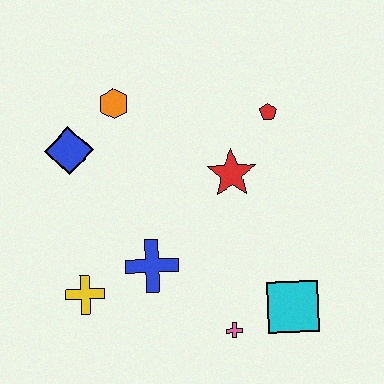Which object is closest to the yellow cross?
The blue cross is closest to the yellow cross.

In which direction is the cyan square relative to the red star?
The cyan square is below the red star.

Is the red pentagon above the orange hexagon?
No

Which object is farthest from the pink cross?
The orange hexagon is farthest from the pink cross.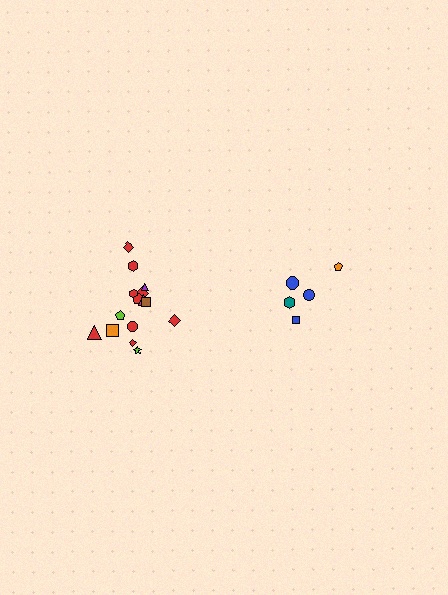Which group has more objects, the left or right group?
The left group.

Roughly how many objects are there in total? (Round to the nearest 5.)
Roughly 20 objects in total.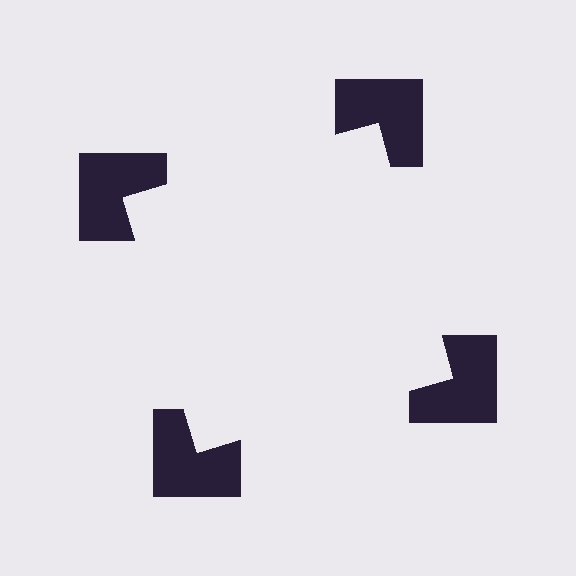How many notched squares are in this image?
There are 4 — one at each vertex of the illusory square.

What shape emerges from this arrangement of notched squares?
An illusory square — its edges are inferred from the aligned wedge cuts in the notched squares, not physically drawn.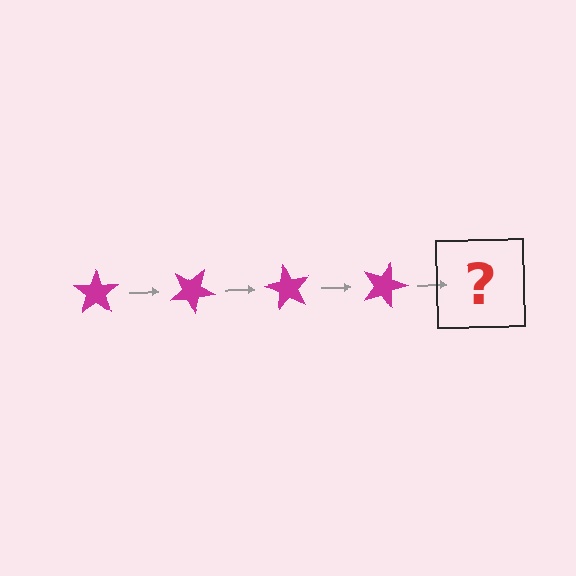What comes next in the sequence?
The next element should be a magenta star rotated 120 degrees.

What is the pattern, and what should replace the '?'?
The pattern is that the star rotates 30 degrees each step. The '?' should be a magenta star rotated 120 degrees.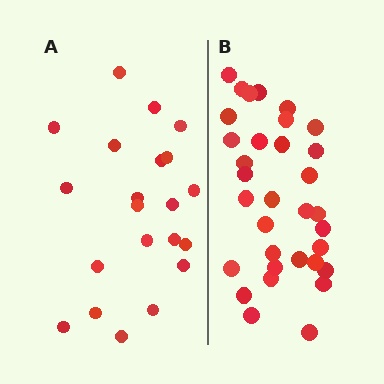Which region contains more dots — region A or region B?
Region B (the right region) has more dots.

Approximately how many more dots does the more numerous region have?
Region B has roughly 12 or so more dots than region A.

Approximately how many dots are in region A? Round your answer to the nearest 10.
About 20 dots. (The exact count is 21, which rounds to 20.)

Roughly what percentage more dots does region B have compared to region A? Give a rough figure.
About 55% more.